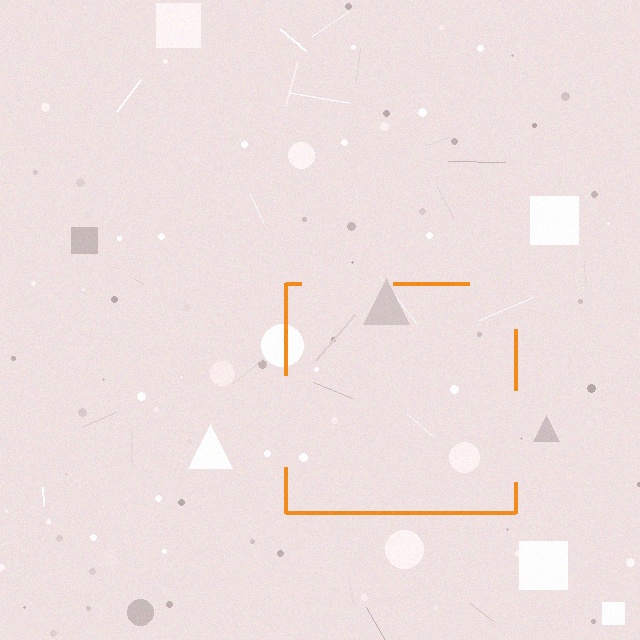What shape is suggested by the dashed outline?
The dashed outline suggests a square.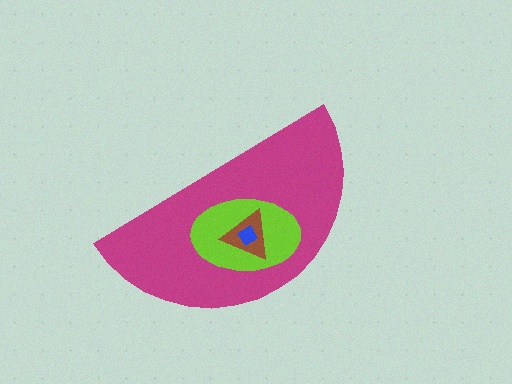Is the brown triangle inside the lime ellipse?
Yes.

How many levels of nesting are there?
4.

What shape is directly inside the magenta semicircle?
The lime ellipse.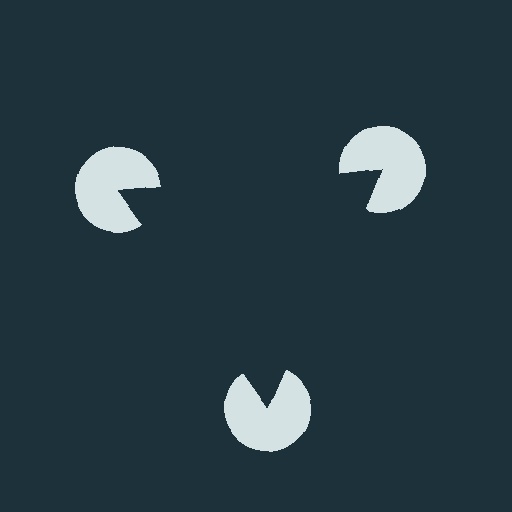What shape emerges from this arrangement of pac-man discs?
An illusory triangle — its edges are inferred from the aligned wedge cuts in the pac-man discs, not physically drawn.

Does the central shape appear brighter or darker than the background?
It typically appears slightly darker than the background, even though no actual brightness change is drawn.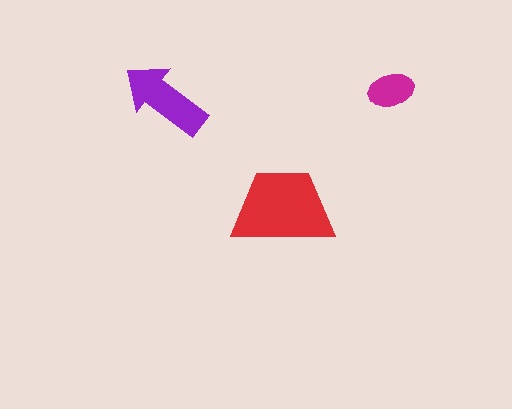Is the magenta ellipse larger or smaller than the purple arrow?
Smaller.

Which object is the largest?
The red trapezoid.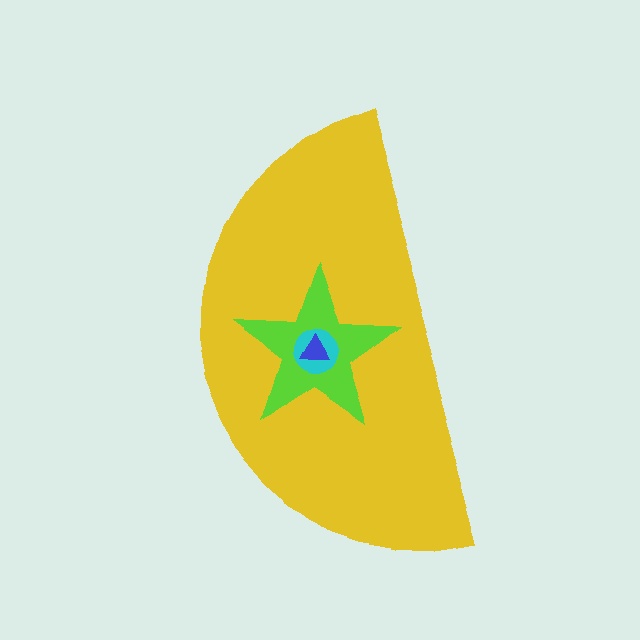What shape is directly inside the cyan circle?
The blue triangle.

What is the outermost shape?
The yellow semicircle.